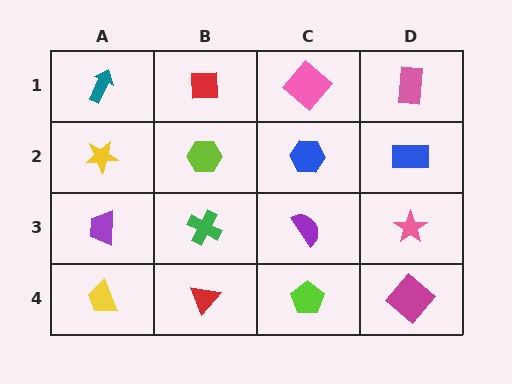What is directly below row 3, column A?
A yellow trapezoid.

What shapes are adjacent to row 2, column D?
A pink rectangle (row 1, column D), a pink star (row 3, column D), a blue hexagon (row 2, column C).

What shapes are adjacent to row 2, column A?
A teal arrow (row 1, column A), a purple trapezoid (row 3, column A), a lime hexagon (row 2, column B).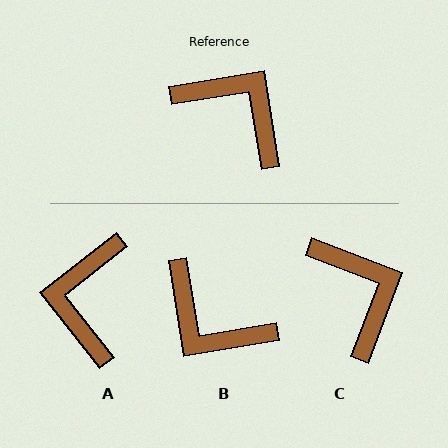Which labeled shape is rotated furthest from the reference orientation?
B, about 180 degrees away.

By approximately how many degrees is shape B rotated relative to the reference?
Approximately 180 degrees clockwise.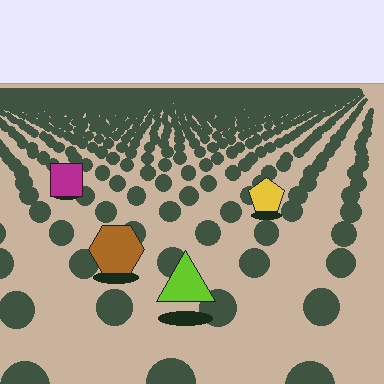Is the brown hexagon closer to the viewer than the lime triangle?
No. The lime triangle is closer — you can tell from the texture gradient: the ground texture is coarser near it.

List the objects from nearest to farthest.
From nearest to farthest: the lime triangle, the brown hexagon, the yellow pentagon, the magenta square.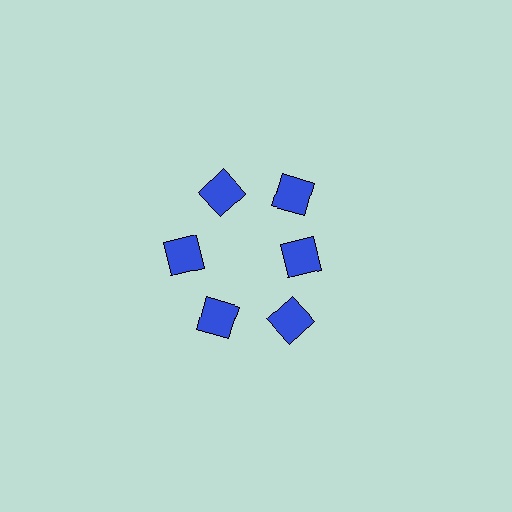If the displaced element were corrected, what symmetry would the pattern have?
It would have 6-fold rotational symmetry — the pattern would map onto itself every 60 degrees.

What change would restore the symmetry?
The symmetry would be restored by moving it outward, back onto the ring so that all 6 diamonds sit at equal angles and equal distance from the center.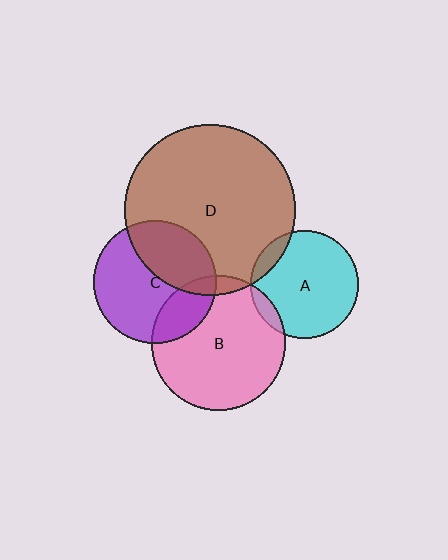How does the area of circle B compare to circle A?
Approximately 1.5 times.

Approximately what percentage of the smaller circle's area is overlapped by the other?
Approximately 5%.